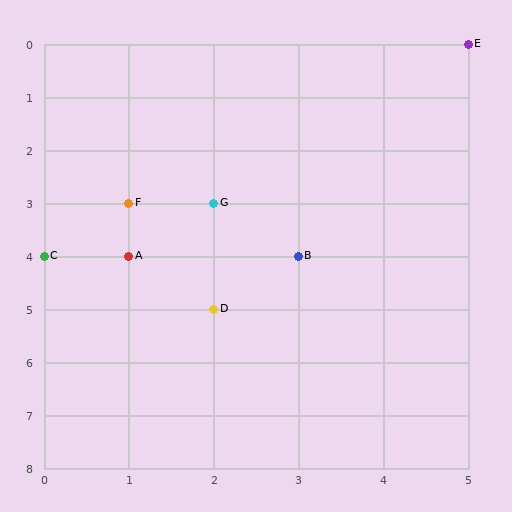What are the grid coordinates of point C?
Point C is at grid coordinates (0, 4).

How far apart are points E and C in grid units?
Points E and C are 5 columns and 4 rows apart (about 6.4 grid units diagonally).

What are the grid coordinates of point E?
Point E is at grid coordinates (5, 0).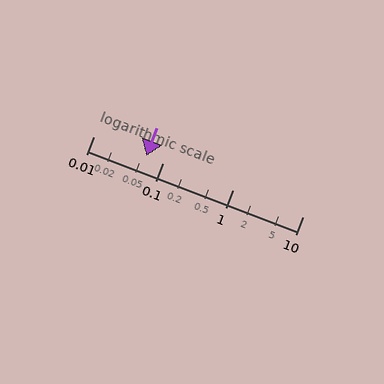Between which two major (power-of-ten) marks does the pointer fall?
The pointer is between 0.01 and 0.1.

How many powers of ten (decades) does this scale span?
The scale spans 3 decades, from 0.01 to 10.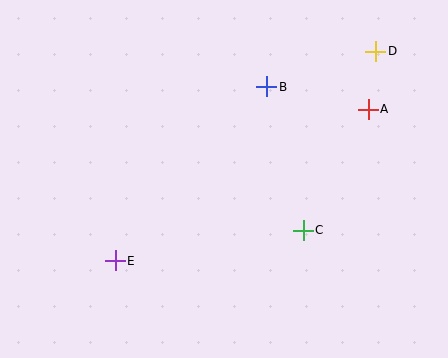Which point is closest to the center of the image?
Point C at (303, 230) is closest to the center.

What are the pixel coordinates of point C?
Point C is at (303, 230).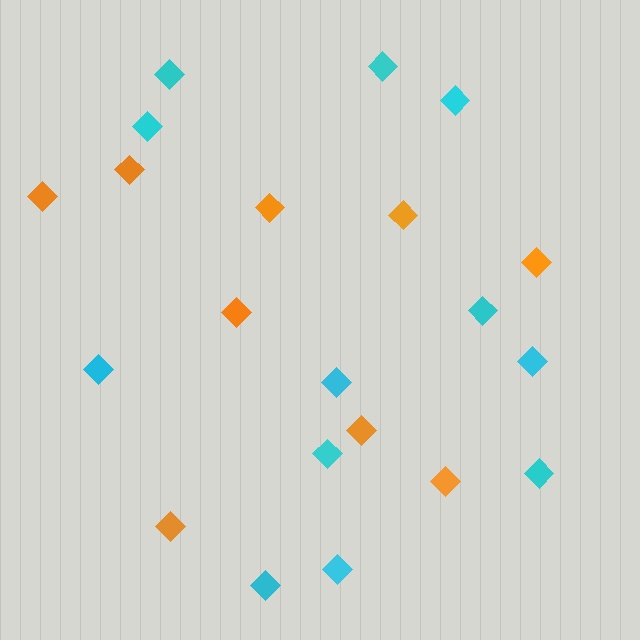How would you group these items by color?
There are 2 groups: one group of cyan diamonds (12) and one group of orange diamonds (9).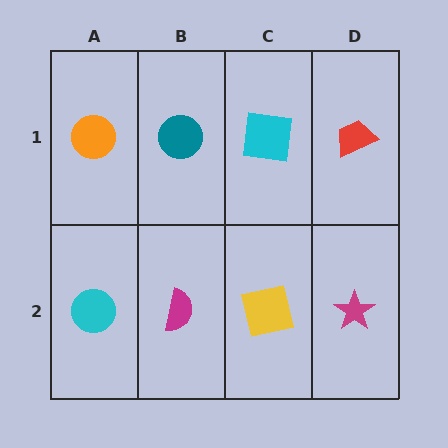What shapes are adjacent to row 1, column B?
A magenta semicircle (row 2, column B), an orange circle (row 1, column A), a cyan square (row 1, column C).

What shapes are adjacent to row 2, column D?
A red trapezoid (row 1, column D), a yellow square (row 2, column C).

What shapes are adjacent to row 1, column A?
A cyan circle (row 2, column A), a teal circle (row 1, column B).